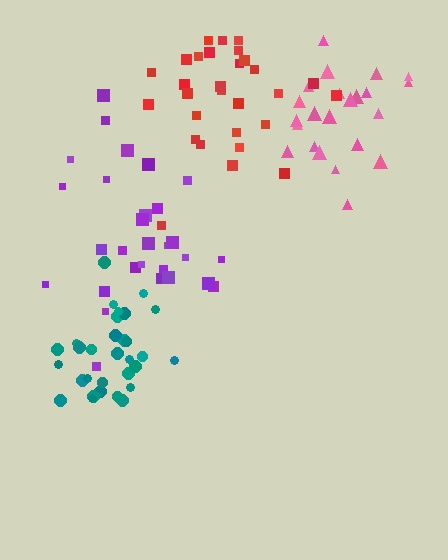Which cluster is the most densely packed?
Teal.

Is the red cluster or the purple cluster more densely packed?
Red.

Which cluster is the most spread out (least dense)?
Purple.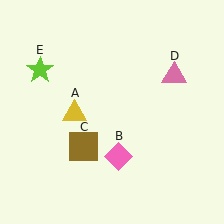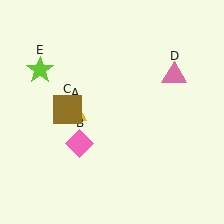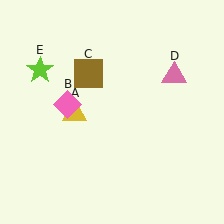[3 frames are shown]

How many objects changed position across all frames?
2 objects changed position: pink diamond (object B), brown square (object C).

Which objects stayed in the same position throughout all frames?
Yellow triangle (object A) and pink triangle (object D) and lime star (object E) remained stationary.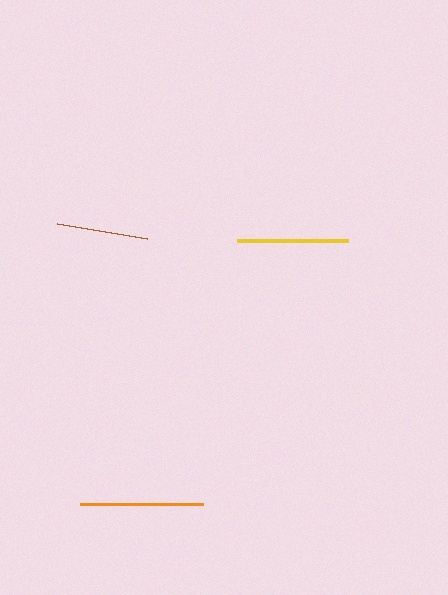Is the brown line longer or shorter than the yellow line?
The yellow line is longer than the brown line.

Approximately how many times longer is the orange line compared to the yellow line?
The orange line is approximately 1.1 times the length of the yellow line.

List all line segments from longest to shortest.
From longest to shortest: orange, yellow, brown.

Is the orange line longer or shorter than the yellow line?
The orange line is longer than the yellow line.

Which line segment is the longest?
The orange line is the longest at approximately 122 pixels.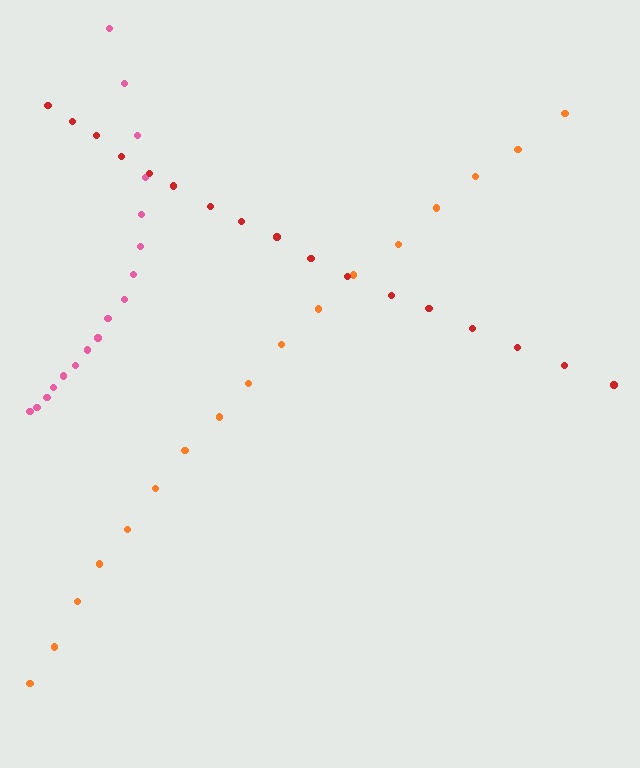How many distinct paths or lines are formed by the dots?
There are 3 distinct paths.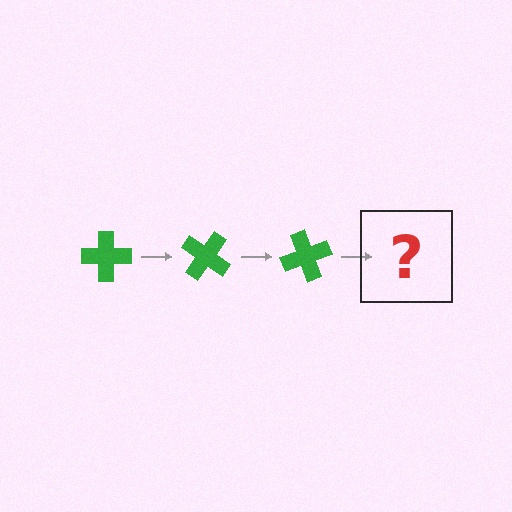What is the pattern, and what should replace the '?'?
The pattern is that the cross rotates 35 degrees each step. The '?' should be a green cross rotated 105 degrees.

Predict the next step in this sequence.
The next step is a green cross rotated 105 degrees.